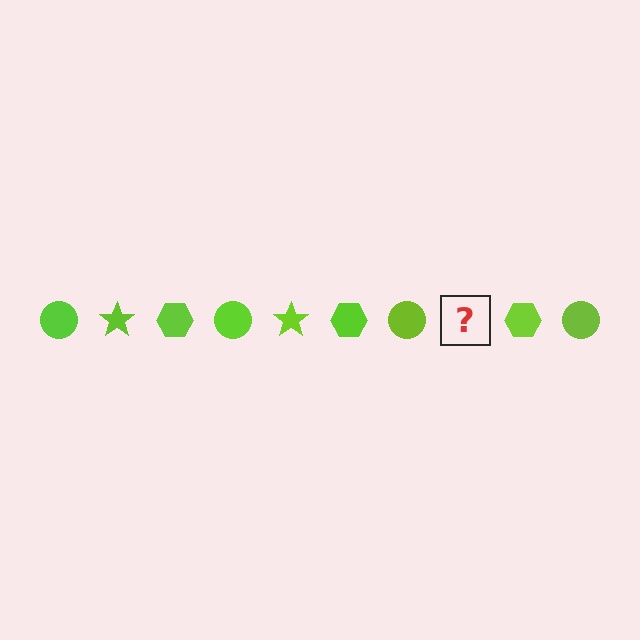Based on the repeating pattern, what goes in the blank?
The blank should be a lime star.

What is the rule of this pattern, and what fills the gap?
The rule is that the pattern cycles through circle, star, hexagon shapes in lime. The gap should be filled with a lime star.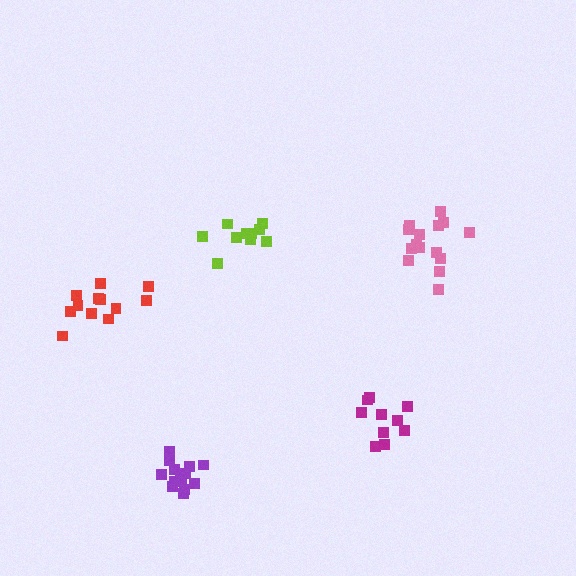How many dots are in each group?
Group 1: 14 dots, Group 2: 10 dots, Group 3: 15 dots, Group 4: 10 dots, Group 5: 12 dots (61 total).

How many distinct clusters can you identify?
There are 5 distinct clusters.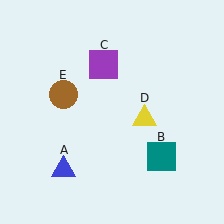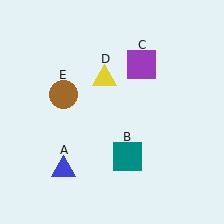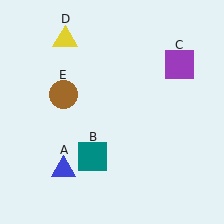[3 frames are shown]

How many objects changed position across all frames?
3 objects changed position: teal square (object B), purple square (object C), yellow triangle (object D).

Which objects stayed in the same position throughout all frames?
Blue triangle (object A) and brown circle (object E) remained stationary.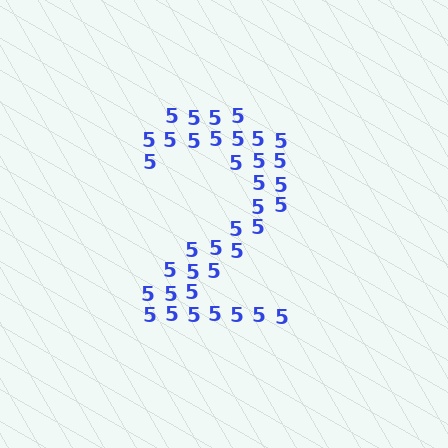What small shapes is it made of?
It is made of small digit 5's.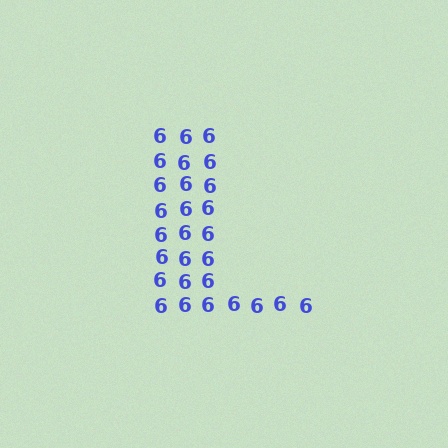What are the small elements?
The small elements are digit 6's.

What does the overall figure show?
The overall figure shows the letter L.